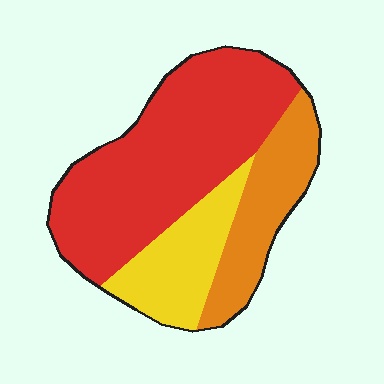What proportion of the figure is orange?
Orange covers roughly 20% of the figure.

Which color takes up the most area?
Red, at roughly 55%.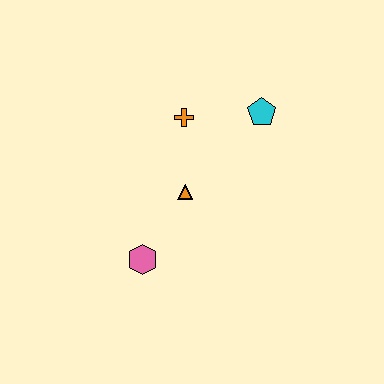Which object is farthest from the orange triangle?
The cyan pentagon is farthest from the orange triangle.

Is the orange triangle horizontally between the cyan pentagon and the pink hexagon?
Yes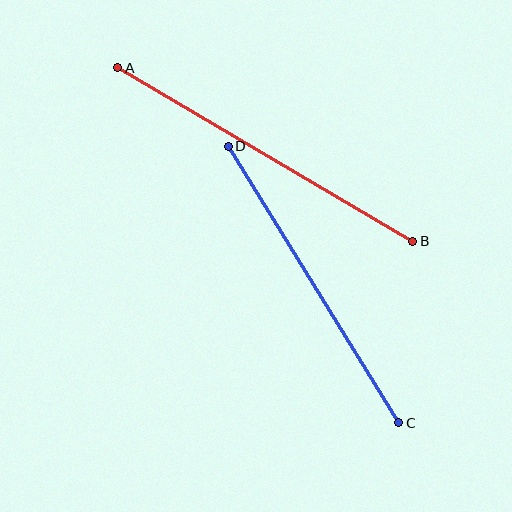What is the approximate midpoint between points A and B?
The midpoint is at approximately (265, 155) pixels.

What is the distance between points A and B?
The distance is approximately 342 pixels.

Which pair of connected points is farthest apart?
Points A and B are farthest apart.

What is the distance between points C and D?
The distance is approximately 325 pixels.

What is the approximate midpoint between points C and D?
The midpoint is at approximately (313, 285) pixels.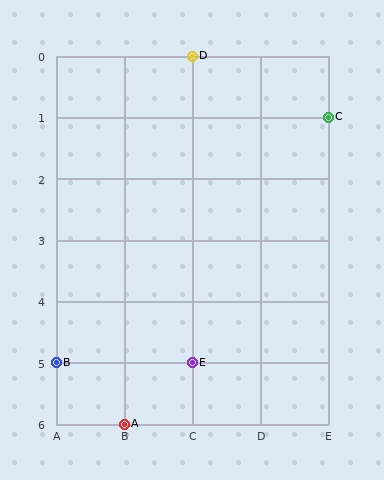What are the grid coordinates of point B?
Point B is at grid coordinates (A, 5).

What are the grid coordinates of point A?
Point A is at grid coordinates (B, 6).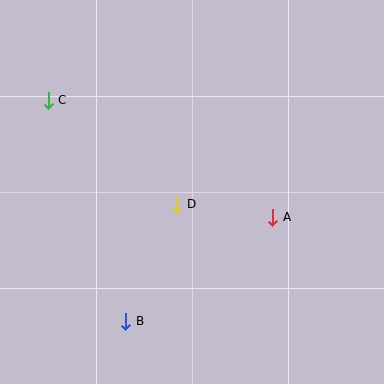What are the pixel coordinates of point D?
Point D is at (177, 204).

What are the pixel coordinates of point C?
Point C is at (48, 100).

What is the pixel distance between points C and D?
The distance between C and D is 166 pixels.